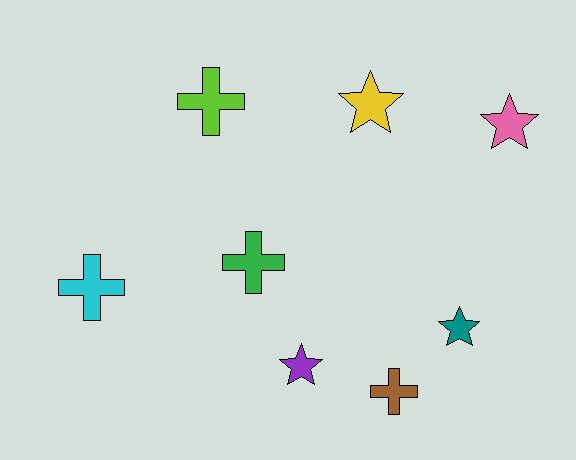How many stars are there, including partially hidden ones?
There are 4 stars.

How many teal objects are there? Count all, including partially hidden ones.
There is 1 teal object.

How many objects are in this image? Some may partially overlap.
There are 8 objects.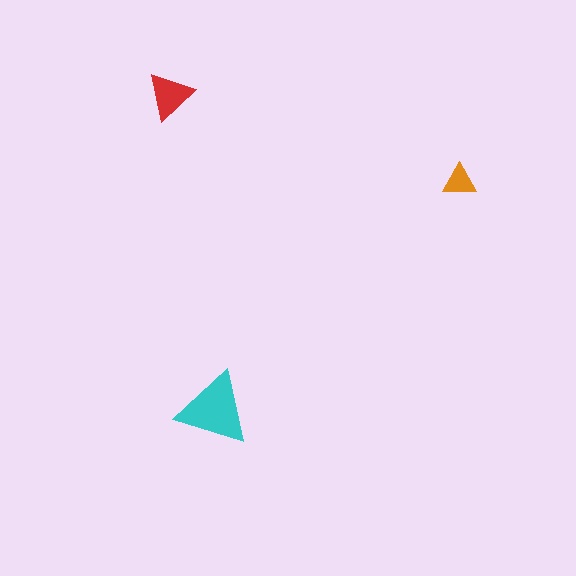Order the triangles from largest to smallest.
the cyan one, the red one, the orange one.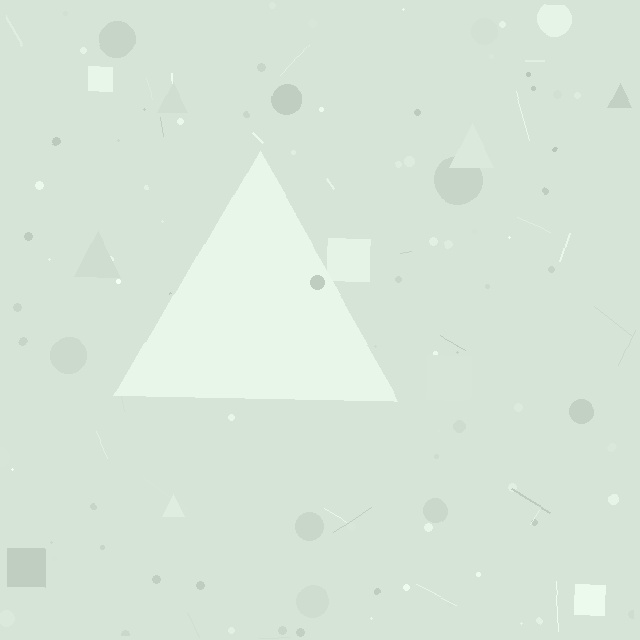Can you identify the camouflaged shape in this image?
The camouflaged shape is a triangle.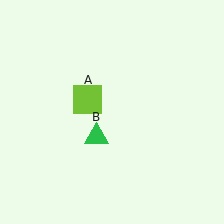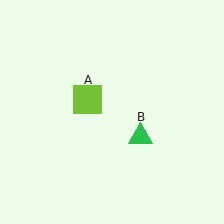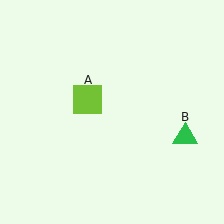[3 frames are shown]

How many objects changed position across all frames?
1 object changed position: green triangle (object B).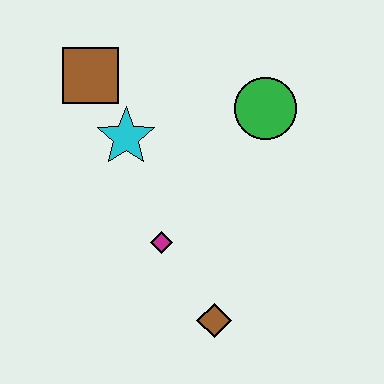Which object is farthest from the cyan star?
The brown diamond is farthest from the cyan star.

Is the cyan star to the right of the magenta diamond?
No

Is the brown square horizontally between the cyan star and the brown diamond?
No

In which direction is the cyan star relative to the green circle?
The cyan star is to the left of the green circle.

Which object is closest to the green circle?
The cyan star is closest to the green circle.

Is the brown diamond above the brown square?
No